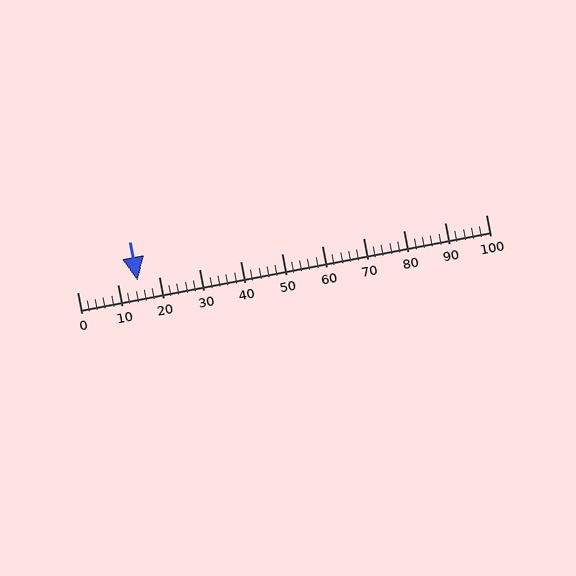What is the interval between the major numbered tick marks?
The major tick marks are spaced 10 units apart.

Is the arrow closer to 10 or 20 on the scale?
The arrow is closer to 10.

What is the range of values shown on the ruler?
The ruler shows values from 0 to 100.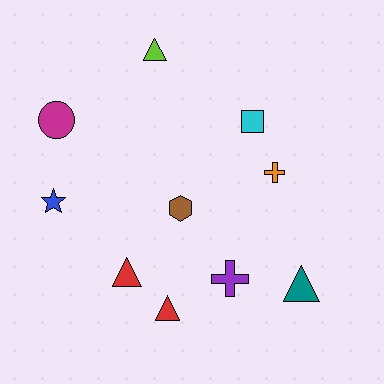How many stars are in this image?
There is 1 star.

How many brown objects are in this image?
There is 1 brown object.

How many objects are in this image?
There are 10 objects.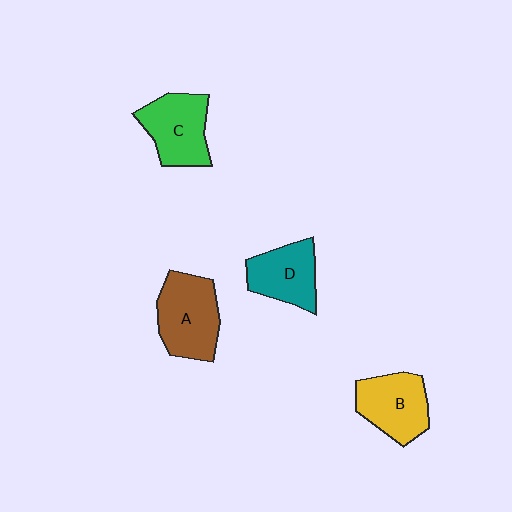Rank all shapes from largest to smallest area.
From largest to smallest: A (brown), C (green), B (yellow), D (teal).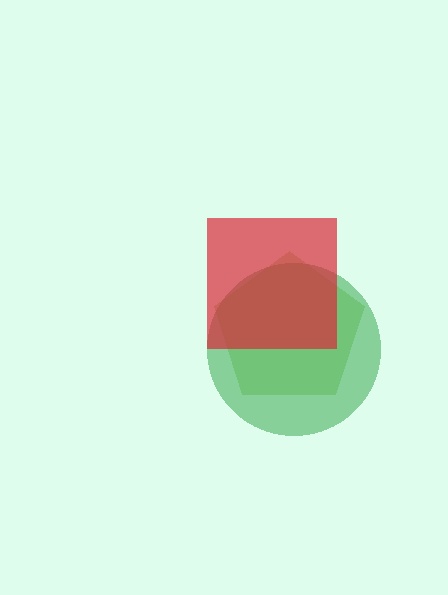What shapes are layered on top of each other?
The layered shapes are: a lime pentagon, a green circle, a red square.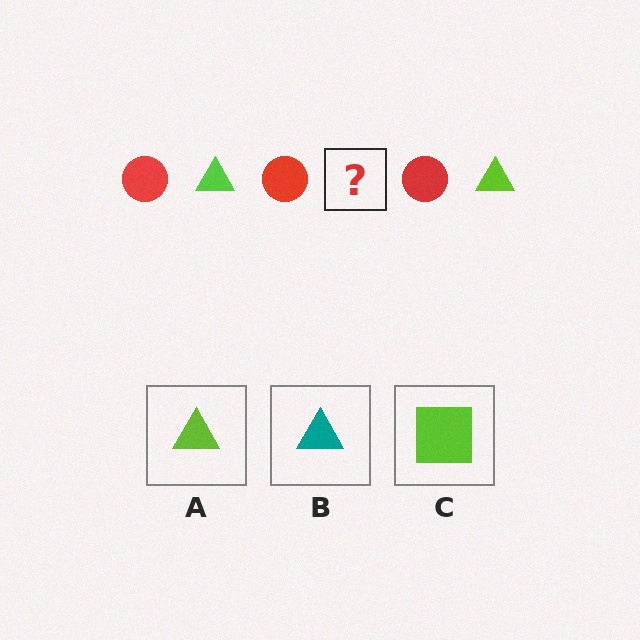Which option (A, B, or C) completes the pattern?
A.